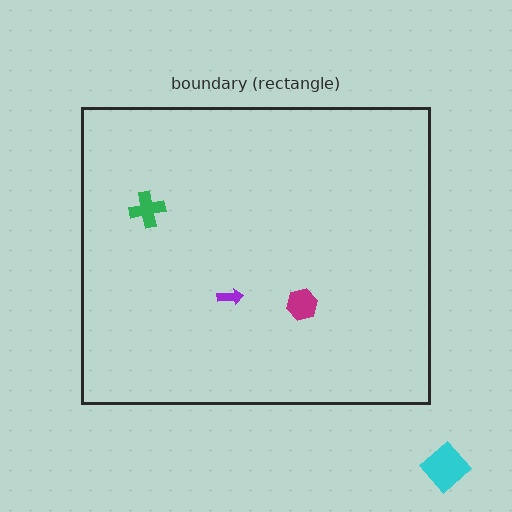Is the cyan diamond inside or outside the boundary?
Outside.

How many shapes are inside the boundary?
3 inside, 1 outside.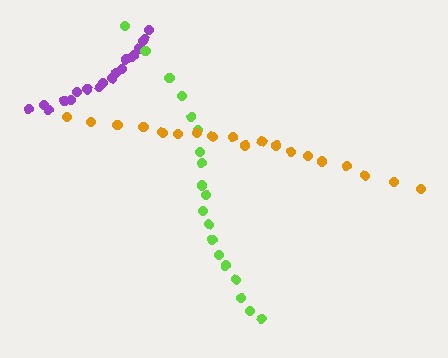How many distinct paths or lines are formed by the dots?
There are 3 distinct paths.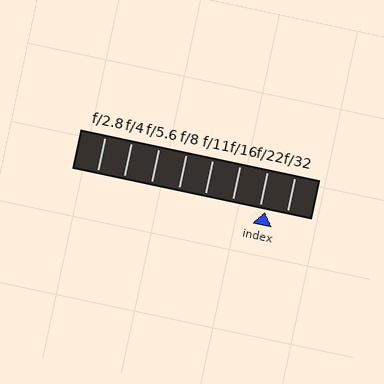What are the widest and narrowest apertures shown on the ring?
The widest aperture shown is f/2.8 and the narrowest is f/32.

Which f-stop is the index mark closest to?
The index mark is closest to f/22.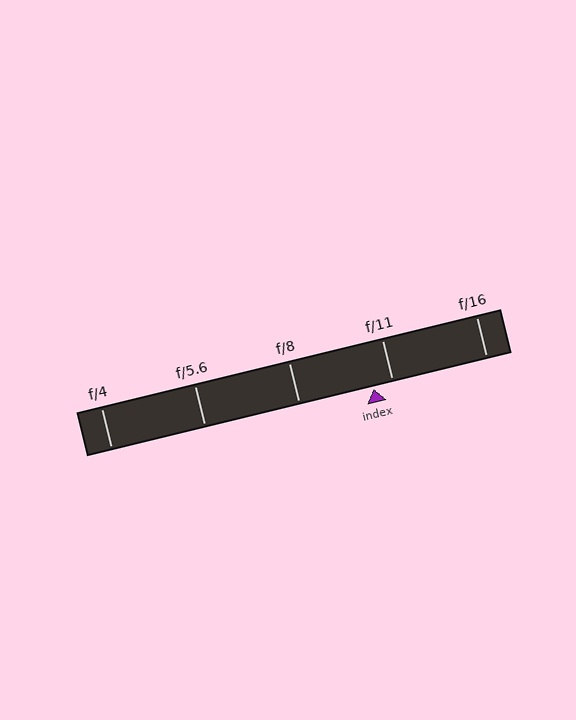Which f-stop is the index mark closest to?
The index mark is closest to f/11.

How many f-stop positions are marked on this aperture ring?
There are 5 f-stop positions marked.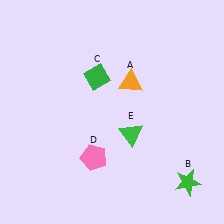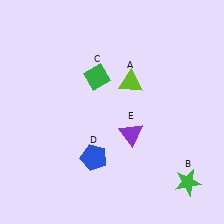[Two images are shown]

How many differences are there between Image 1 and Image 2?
There are 3 differences between the two images.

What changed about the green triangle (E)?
In Image 1, E is green. In Image 2, it changed to purple.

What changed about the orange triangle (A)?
In Image 1, A is orange. In Image 2, it changed to lime.